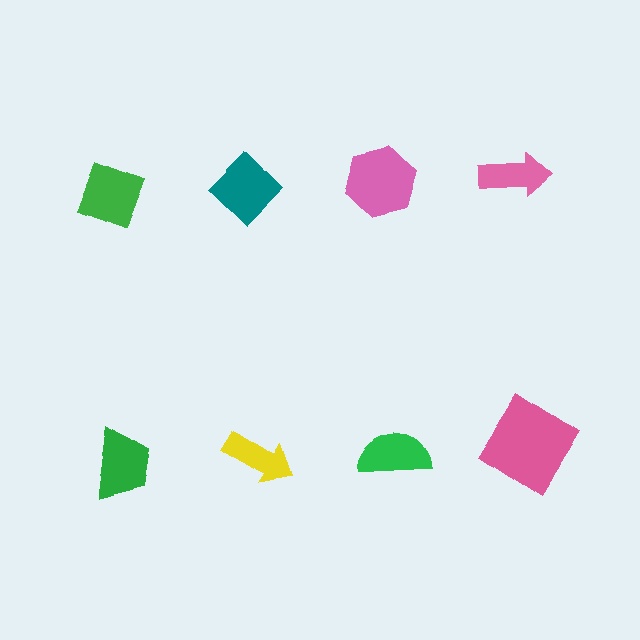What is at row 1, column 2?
A teal diamond.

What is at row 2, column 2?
A yellow arrow.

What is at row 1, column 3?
A pink hexagon.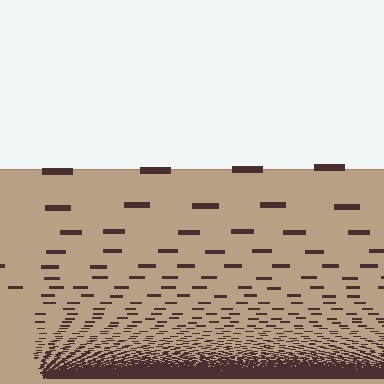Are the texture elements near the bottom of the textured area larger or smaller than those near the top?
Smaller. The gradient is inverted — elements near the bottom are smaller and denser.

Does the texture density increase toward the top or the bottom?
Density increases toward the bottom.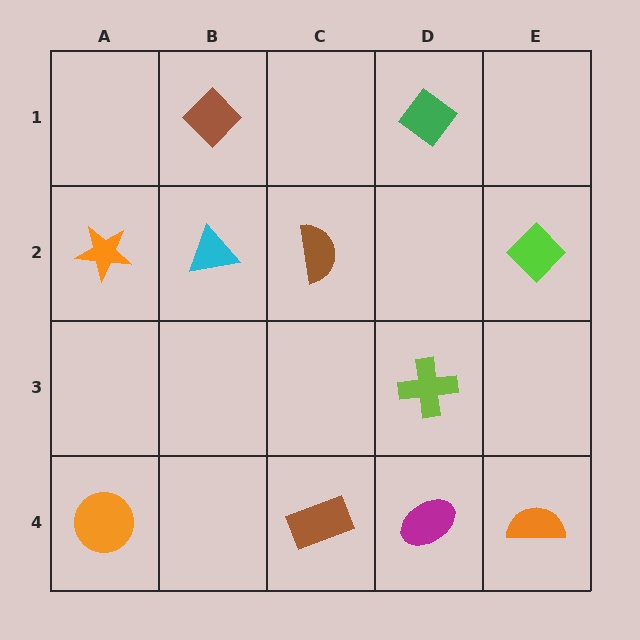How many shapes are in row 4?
4 shapes.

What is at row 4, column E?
An orange semicircle.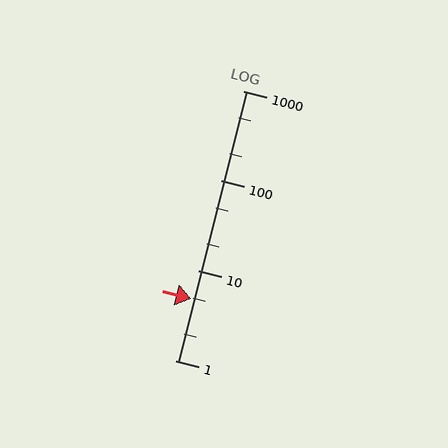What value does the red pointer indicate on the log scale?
The pointer indicates approximately 4.8.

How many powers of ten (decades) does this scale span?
The scale spans 3 decades, from 1 to 1000.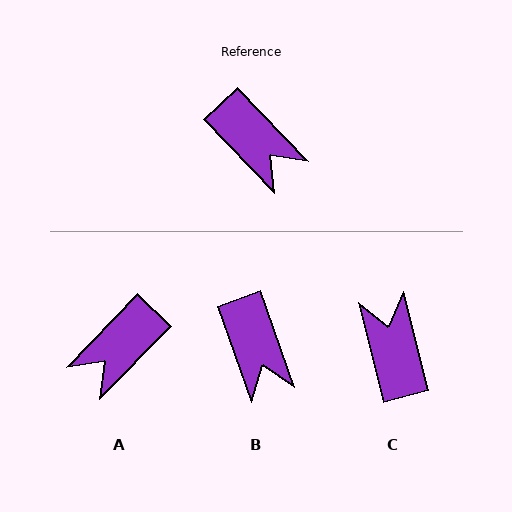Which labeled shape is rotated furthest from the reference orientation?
C, about 150 degrees away.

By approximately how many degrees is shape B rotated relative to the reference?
Approximately 24 degrees clockwise.